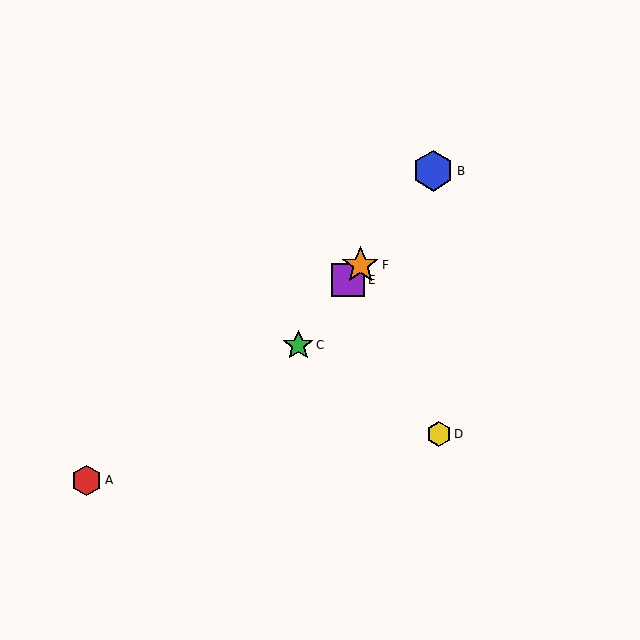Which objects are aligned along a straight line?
Objects B, C, E, F are aligned along a straight line.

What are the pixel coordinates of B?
Object B is at (433, 171).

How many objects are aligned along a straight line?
4 objects (B, C, E, F) are aligned along a straight line.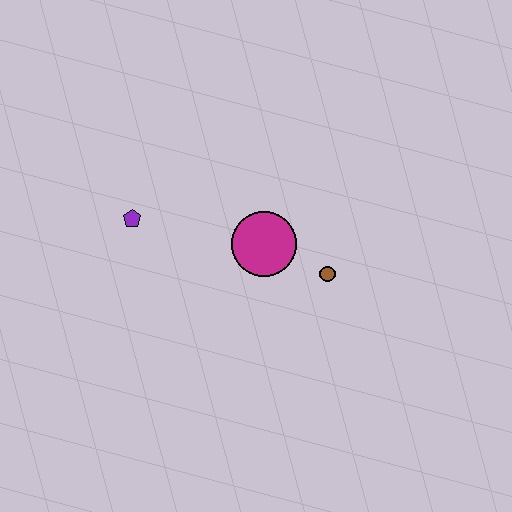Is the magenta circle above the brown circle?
Yes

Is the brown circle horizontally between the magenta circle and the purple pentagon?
No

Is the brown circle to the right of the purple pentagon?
Yes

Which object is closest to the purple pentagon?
The magenta circle is closest to the purple pentagon.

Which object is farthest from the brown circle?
The purple pentagon is farthest from the brown circle.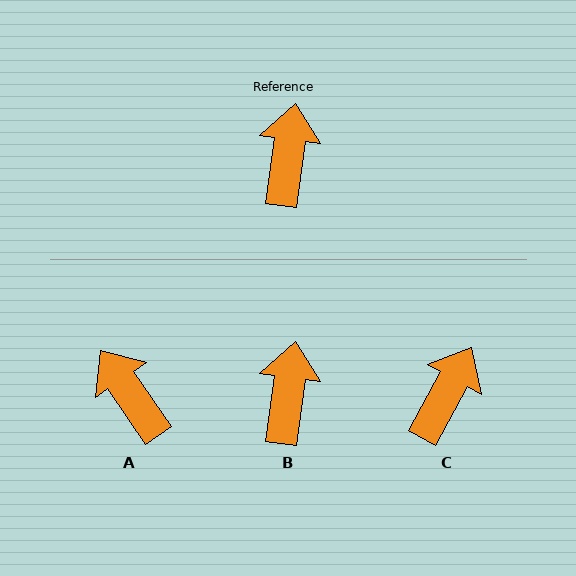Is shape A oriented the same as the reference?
No, it is off by about 42 degrees.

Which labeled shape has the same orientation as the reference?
B.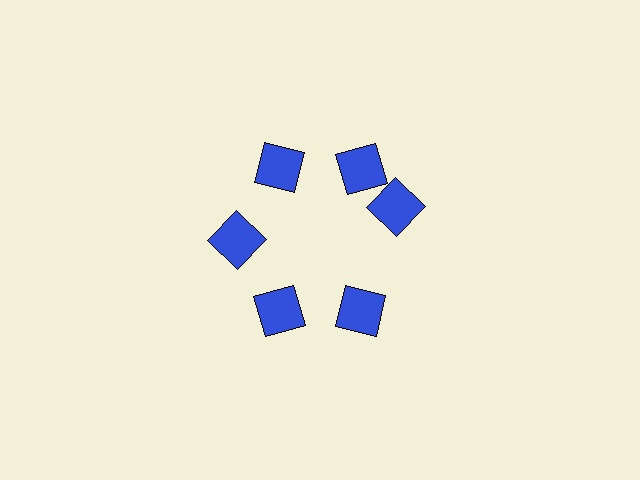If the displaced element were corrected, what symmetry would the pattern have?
It would have 6-fold rotational symmetry — the pattern would map onto itself every 60 degrees.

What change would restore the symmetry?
The symmetry would be restored by rotating it back into even spacing with its neighbors so that all 6 squares sit at equal angles and equal distance from the center.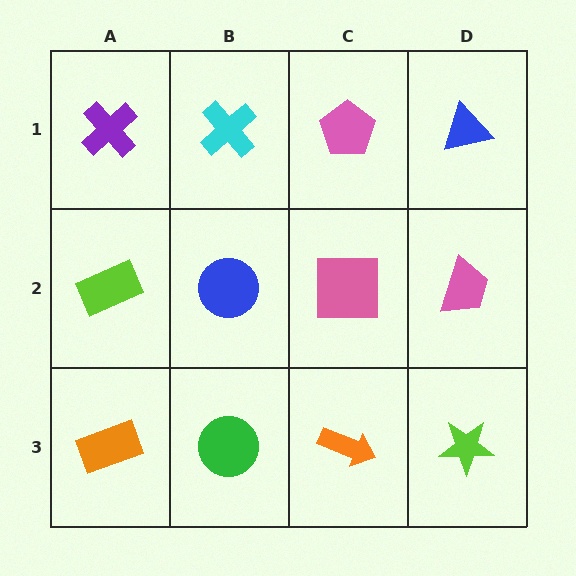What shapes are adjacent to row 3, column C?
A pink square (row 2, column C), a green circle (row 3, column B), a lime star (row 3, column D).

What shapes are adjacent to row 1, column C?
A pink square (row 2, column C), a cyan cross (row 1, column B), a blue triangle (row 1, column D).